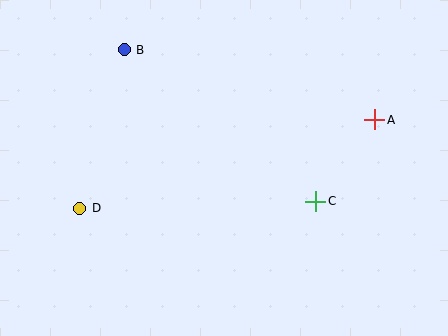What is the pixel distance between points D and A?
The distance between D and A is 308 pixels.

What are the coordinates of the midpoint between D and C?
The midpoint between D and C is at (198, 205).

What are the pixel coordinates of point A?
Point A is at (375, 120).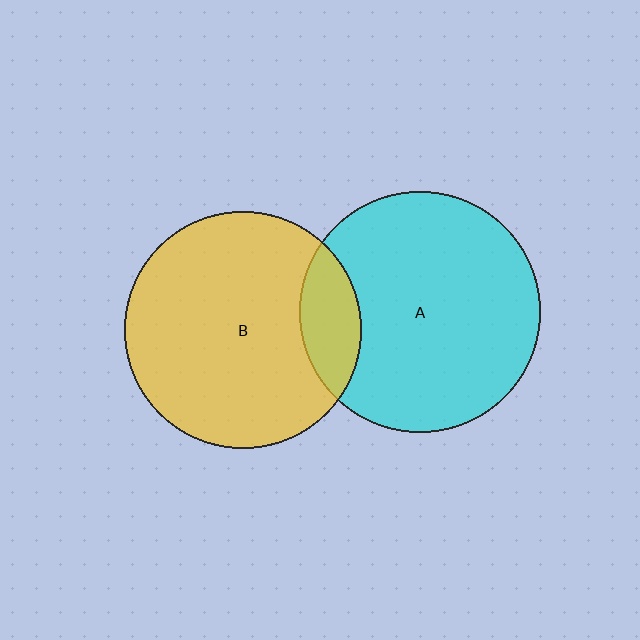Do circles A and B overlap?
Yes.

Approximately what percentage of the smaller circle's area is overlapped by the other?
Approximately 15%.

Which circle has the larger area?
Circle A (cyan).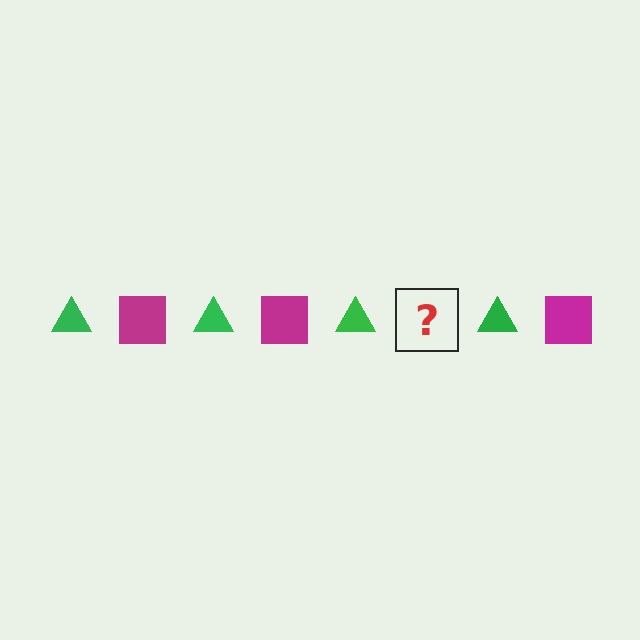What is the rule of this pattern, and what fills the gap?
The rule is that the pattern alternates between green triangle and magenta square. The gap should be filled with a magenta square.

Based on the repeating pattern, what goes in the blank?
The blank should be a magenta square.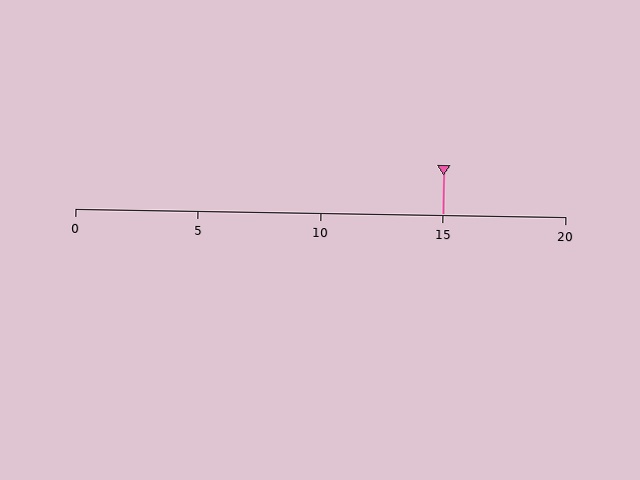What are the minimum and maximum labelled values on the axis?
The axis runs from 0 to 20.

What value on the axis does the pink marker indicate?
The marker indicates approximately 15.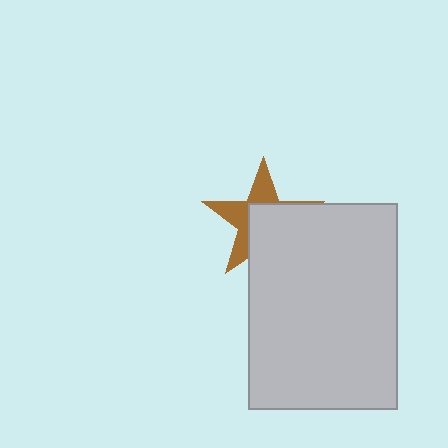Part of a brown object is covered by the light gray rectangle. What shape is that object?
It is a star.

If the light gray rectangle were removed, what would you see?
You would see the complete brown star.